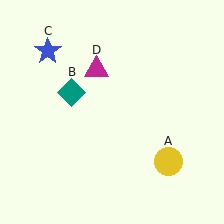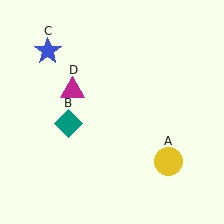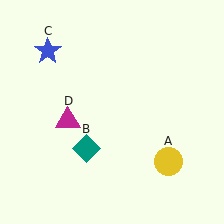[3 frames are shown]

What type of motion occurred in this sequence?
The teal diamond (object B), magenta triangle (object D) rotated counterclockwise around the center of the scene.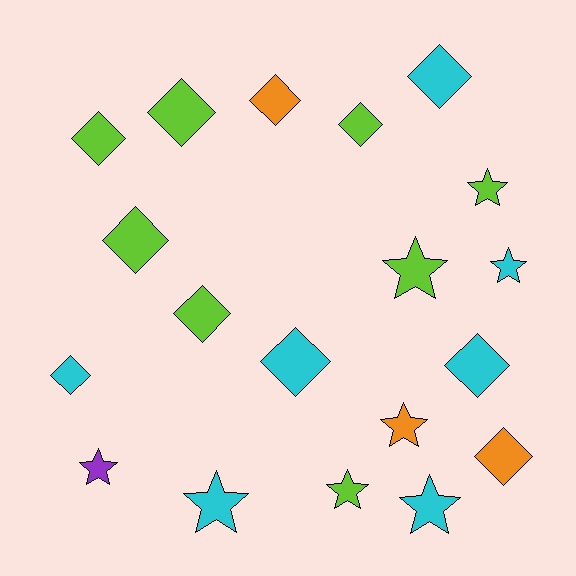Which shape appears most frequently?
Diamond, with 11 objects.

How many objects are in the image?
There are 19 objects.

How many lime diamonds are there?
There are 5 lime diamonds.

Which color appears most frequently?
Lime, with 8 objects.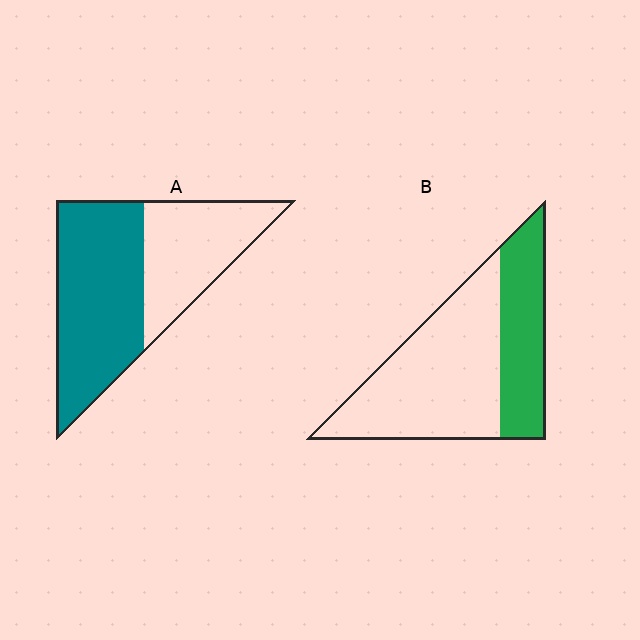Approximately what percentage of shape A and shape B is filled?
A is approximately 60% and B is approximately 35%.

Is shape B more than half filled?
No.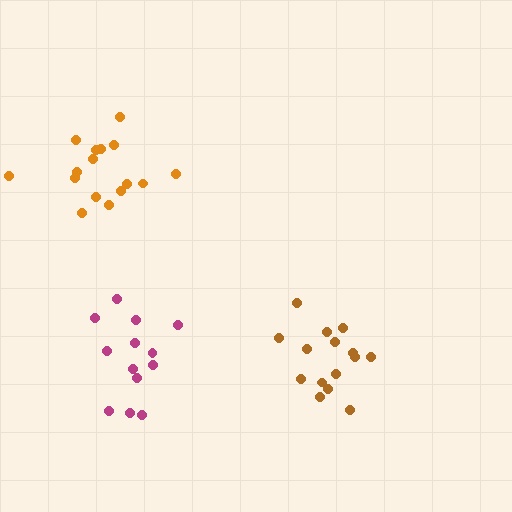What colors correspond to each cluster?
The clusters are colored: brown, orange, magenta.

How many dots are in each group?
Group 1: 15 dots, Group 2: 16 dots, Group 3: 13 dots (44 total).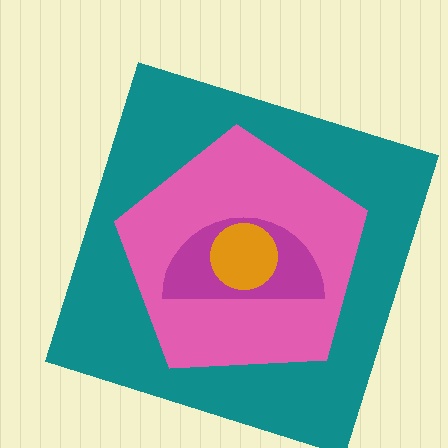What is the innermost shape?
The orange circle.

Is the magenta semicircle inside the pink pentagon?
Yes.